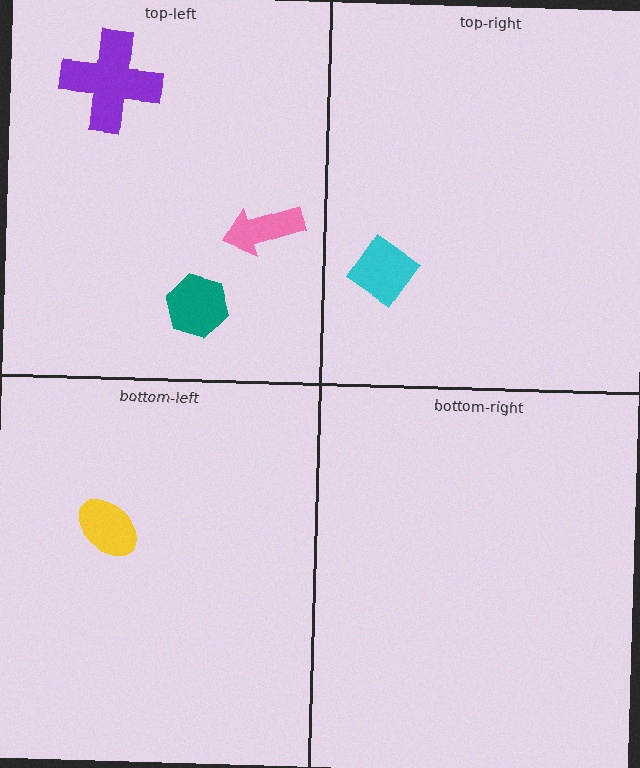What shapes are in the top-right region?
The cyan diamond.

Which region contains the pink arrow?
The top-left region.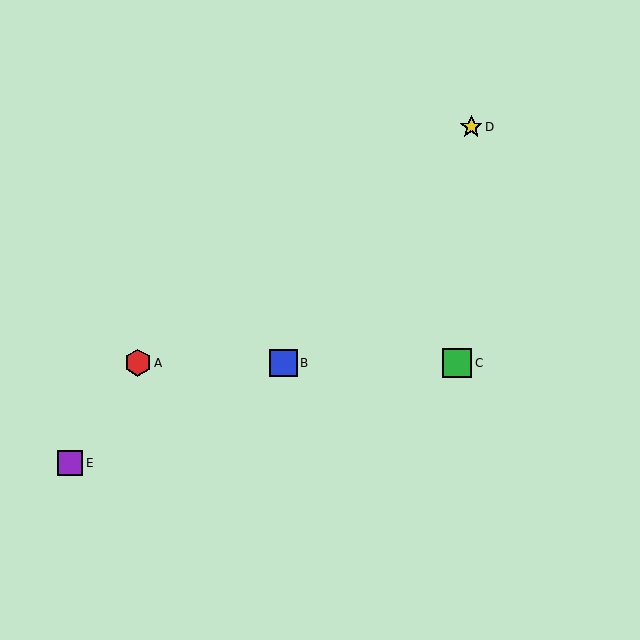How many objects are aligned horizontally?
3 objects (A, B, C) are aligned horizontally.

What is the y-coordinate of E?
Object E is at y≈463.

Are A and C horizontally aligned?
Yes, both are at y≈363.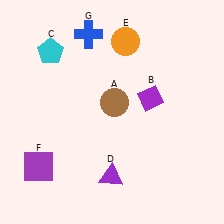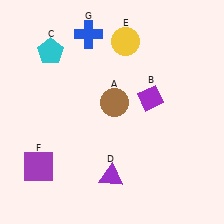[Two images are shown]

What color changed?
The circle (E) changed from orange in Image 1 to yellow in Image 2.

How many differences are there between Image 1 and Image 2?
There is 1 difference between the two images.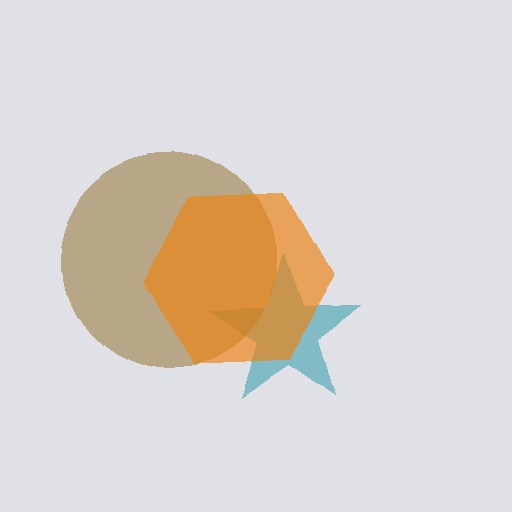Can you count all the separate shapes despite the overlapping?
Yes, there are 3 separate shapes.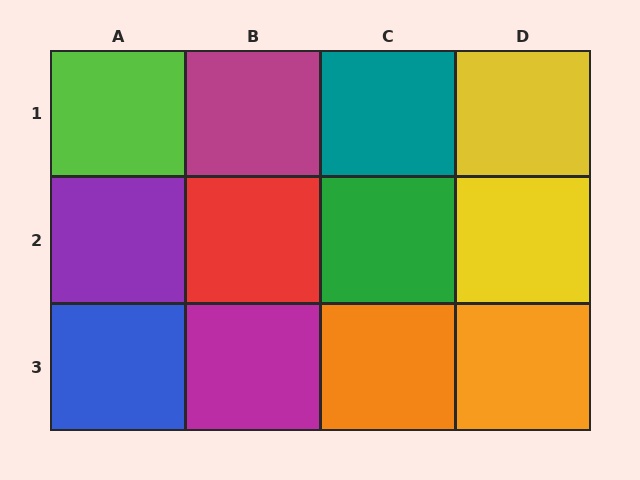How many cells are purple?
1 cell is purple.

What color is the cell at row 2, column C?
Green.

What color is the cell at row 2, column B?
Red.